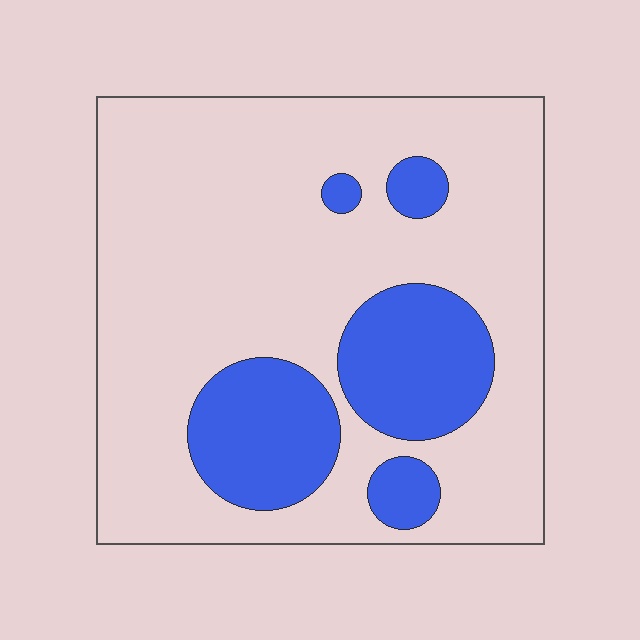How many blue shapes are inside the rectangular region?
5.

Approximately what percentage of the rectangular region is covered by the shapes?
Approximately 25%.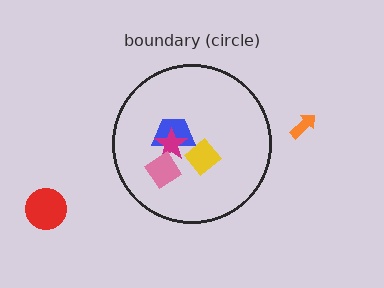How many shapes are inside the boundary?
4 inside, 3 outside.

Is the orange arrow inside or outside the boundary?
Outside.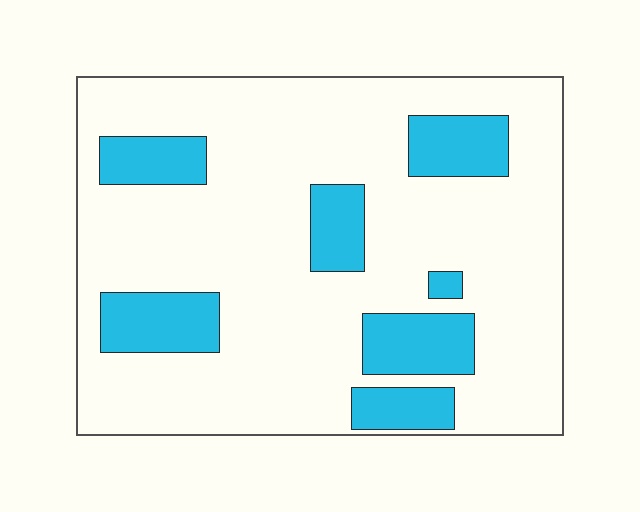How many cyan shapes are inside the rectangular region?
7.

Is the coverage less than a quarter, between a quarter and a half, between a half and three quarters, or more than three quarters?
Less than a quarter.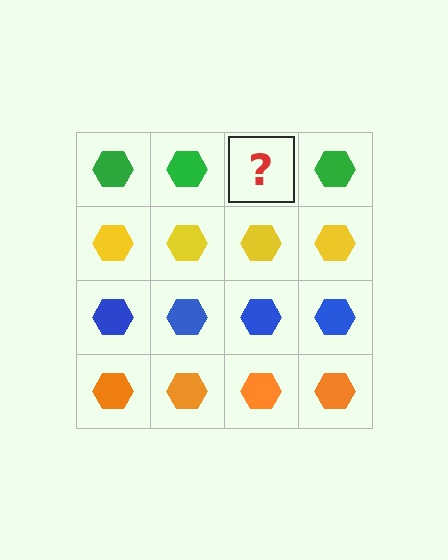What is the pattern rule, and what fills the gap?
The rule is that each row has a consistent color. The gap should be filled with a green hexagon.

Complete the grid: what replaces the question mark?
The question mark should be replaced with a green hexagon.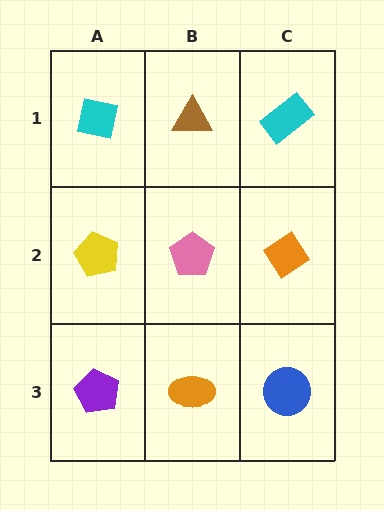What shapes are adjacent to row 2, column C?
A cyan rectangle (row 1, column C), a blue circle (row 3, column C), a pink pentagon (row 2, column B).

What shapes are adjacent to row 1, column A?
A yellow pentagon (row 2, column A), a brown triangle (row 1, column B).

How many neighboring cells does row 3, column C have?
2.